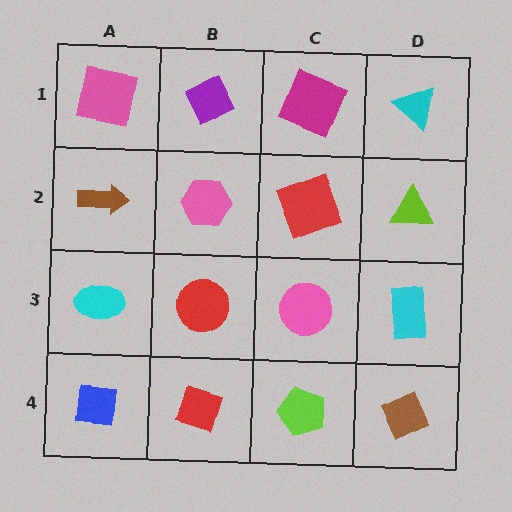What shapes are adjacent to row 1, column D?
A lime triangle (row 2, column D), a magenta square (row 1, column C).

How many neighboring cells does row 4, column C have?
3.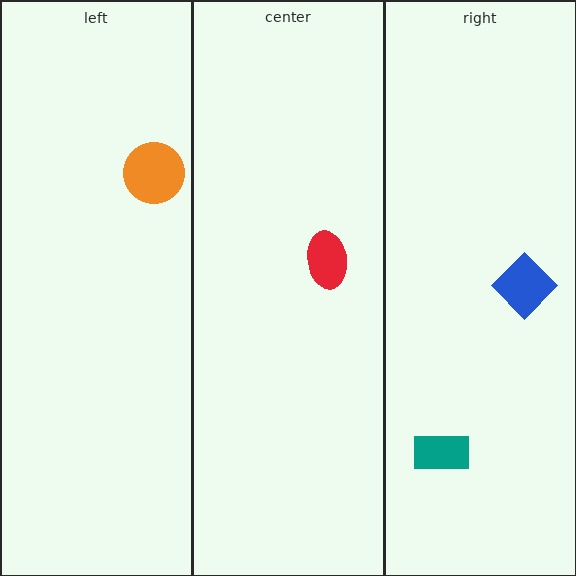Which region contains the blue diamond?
The right region.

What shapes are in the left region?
The orange circle.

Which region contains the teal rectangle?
The right region.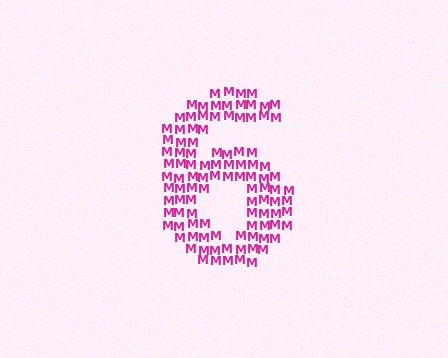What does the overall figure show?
The overall figure shows the digit 6.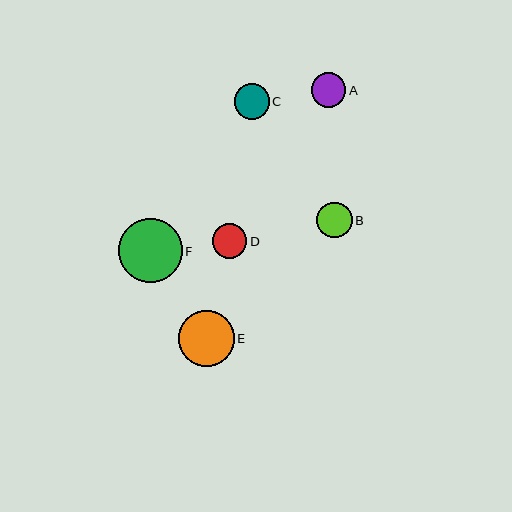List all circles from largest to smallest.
From largest to smallest: F, E, B, C, D, A.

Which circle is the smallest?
Circle A is the smallest with a size of approximately 34 pixels.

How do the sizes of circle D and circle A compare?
Circle D and circle A are approximately the same size.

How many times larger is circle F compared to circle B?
Circle F is approximately 1.8 times the size of circle B.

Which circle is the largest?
Circle F is the largest with a size of approximately 64 pixels.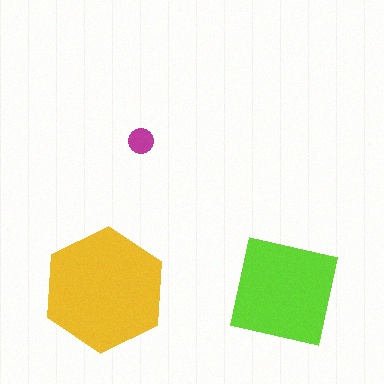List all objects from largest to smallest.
The yellow hexagon, the lime square, the magenta circle.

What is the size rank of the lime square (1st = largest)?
2nd.